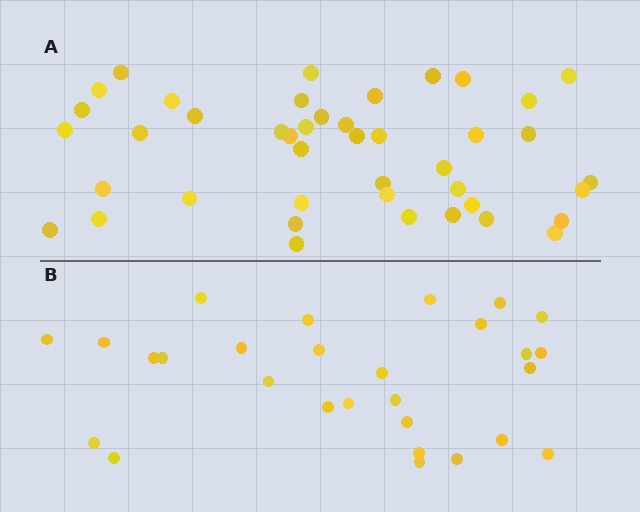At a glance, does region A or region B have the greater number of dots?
Region A (the top region) has more dots.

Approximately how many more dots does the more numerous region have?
Region A has approximately 15 more dots than region B.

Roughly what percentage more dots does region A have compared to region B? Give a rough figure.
About 55% more.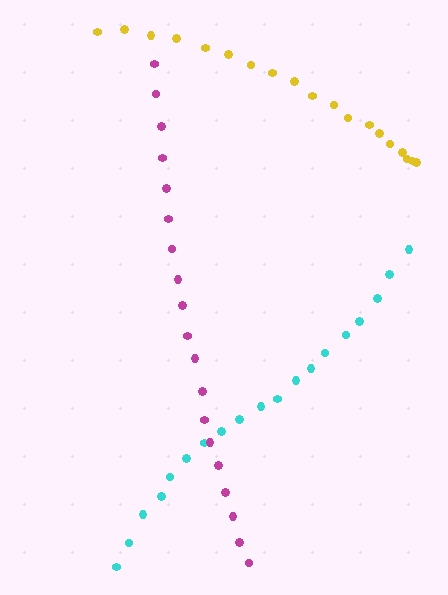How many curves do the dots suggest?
There are 3 distinct paths.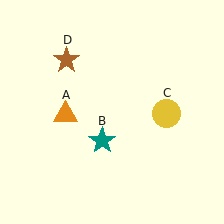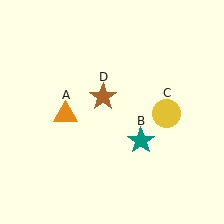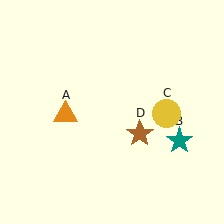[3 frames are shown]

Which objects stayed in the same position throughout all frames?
Orange triangle (object A) and yellow circle (object C) remained stationary.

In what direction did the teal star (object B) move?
The teal star (object B) moved right.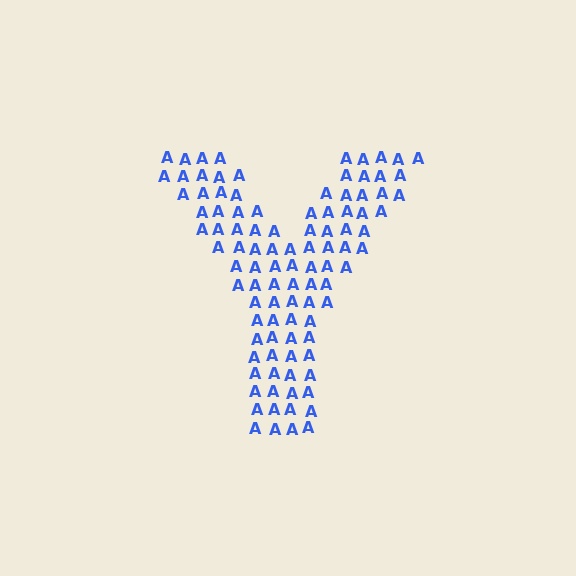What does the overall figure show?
The overall figure shows the letter Y.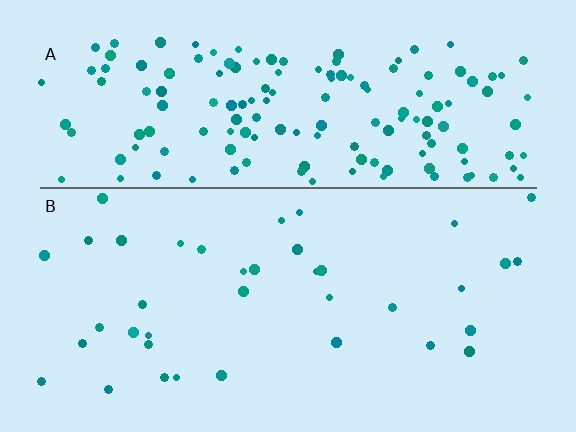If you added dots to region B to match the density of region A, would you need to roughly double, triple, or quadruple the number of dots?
Approximately quadruple.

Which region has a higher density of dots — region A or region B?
A (the top).